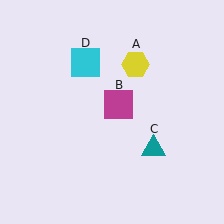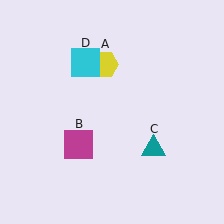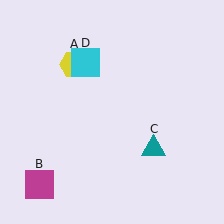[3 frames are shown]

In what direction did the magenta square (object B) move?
The magenta square (object B) moved down and to the left.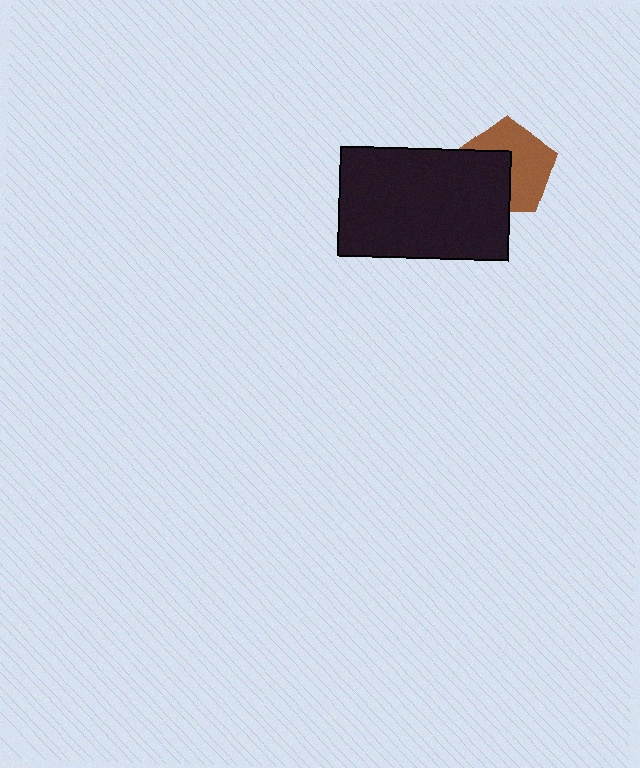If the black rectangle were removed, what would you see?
You would see the complete brown pentagon.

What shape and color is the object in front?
The object in front is a black rectangle.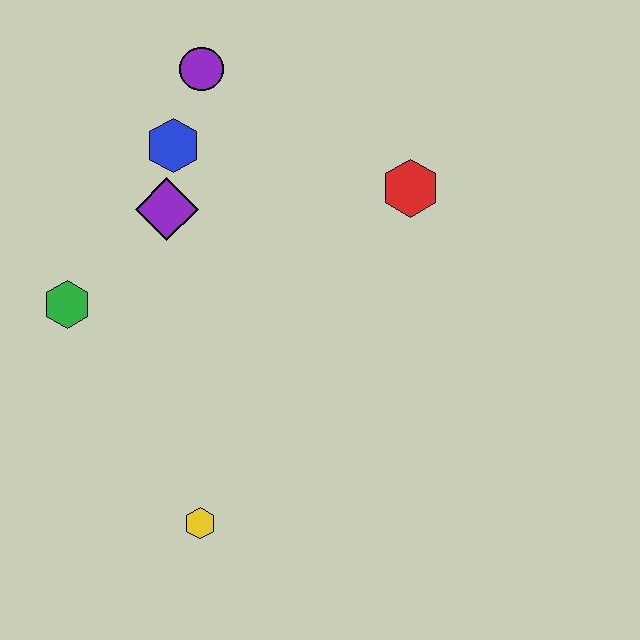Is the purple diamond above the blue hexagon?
No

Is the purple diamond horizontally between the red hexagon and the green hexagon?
Yes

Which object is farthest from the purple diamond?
The yellow hexagon is farthest from the purple diamond.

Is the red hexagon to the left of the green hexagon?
No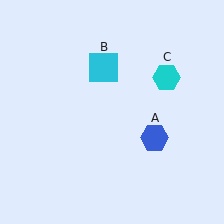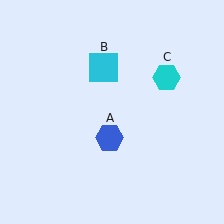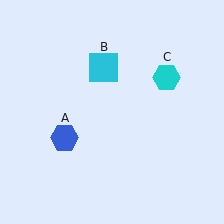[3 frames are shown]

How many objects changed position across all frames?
1 object changed position: blue hexagon (object A).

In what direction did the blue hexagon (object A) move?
The blue hexagon (object A) moved left.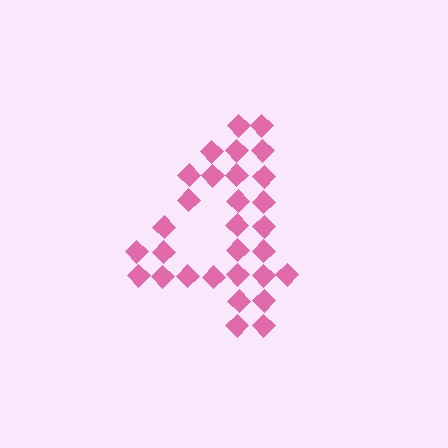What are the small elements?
The small elements are diamonds.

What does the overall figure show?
The overall figure shows the digit 4.